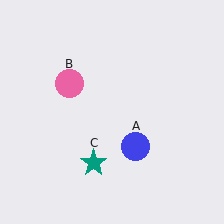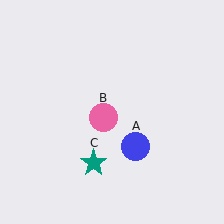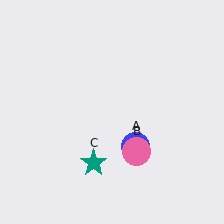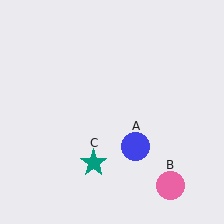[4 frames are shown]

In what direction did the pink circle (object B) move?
The pink circle (object B) moved down and to the right.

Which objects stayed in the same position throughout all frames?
Blue circle (object A) and teal star (object C) remained stationary.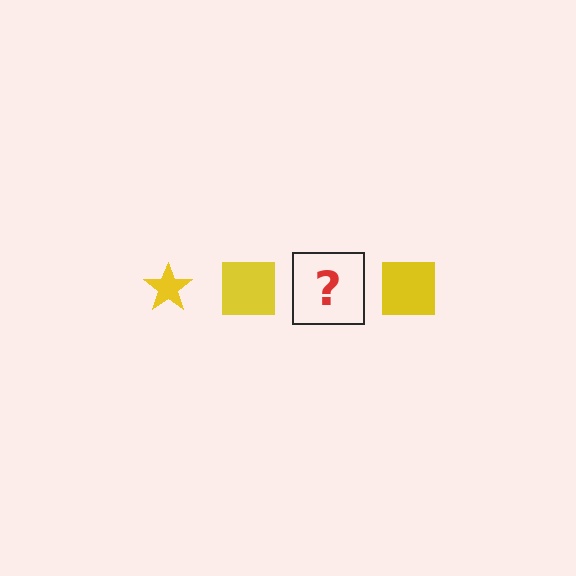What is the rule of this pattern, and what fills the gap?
The rule is that the pattern cycles through star, square shapes in yellow. The gap should be filled with a yellow star.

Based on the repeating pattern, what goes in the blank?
The blank should be a yellow star.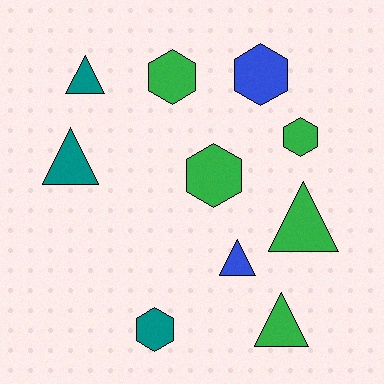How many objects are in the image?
There are 10 objects.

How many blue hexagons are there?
There is 1 blue hexagon.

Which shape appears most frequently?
Triangle, with 5 objects.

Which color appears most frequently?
Green, with 5 objects.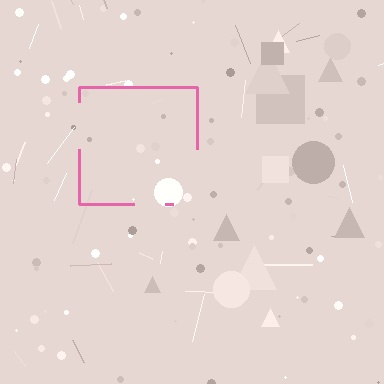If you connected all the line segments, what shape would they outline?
They would outline a square.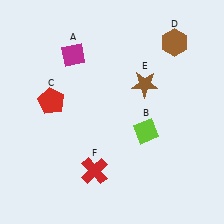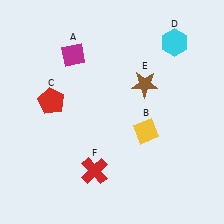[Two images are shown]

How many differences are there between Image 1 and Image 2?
There are 2 differences between the two images.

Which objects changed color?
B changed from lime to yellow. D changed from brown to cyan.